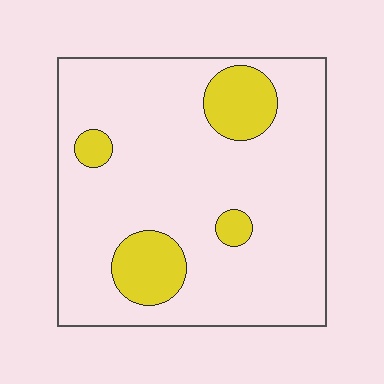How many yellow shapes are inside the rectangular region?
4.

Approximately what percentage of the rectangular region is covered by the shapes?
Approximately 15%.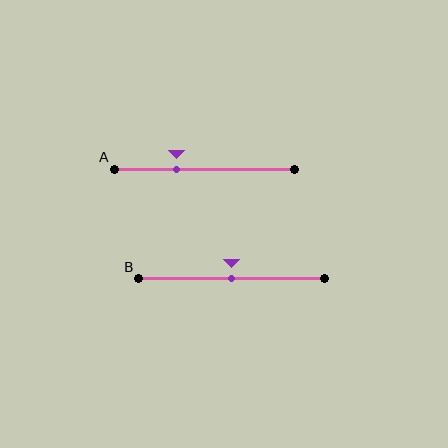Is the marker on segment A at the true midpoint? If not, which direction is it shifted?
No, the marker on segment A is shifted to the left by about 15% of the segment length.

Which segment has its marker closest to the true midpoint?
Segment B has its marker closest to the true midpoint.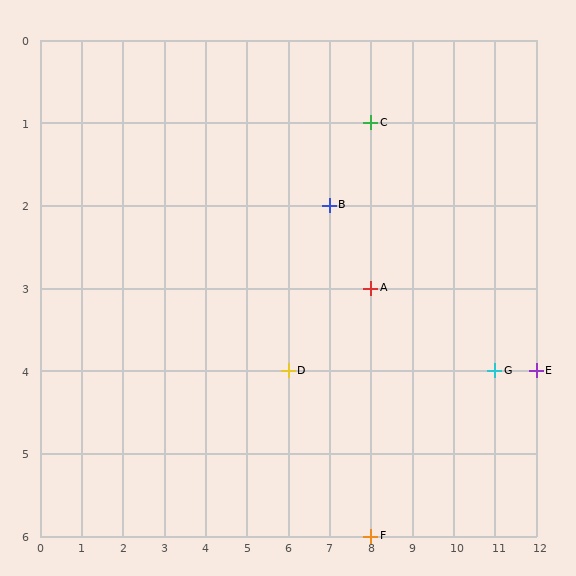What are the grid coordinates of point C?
Point C is at grid coordinates (8, 1).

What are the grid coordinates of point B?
Point B is at grid coordinates (7, 2).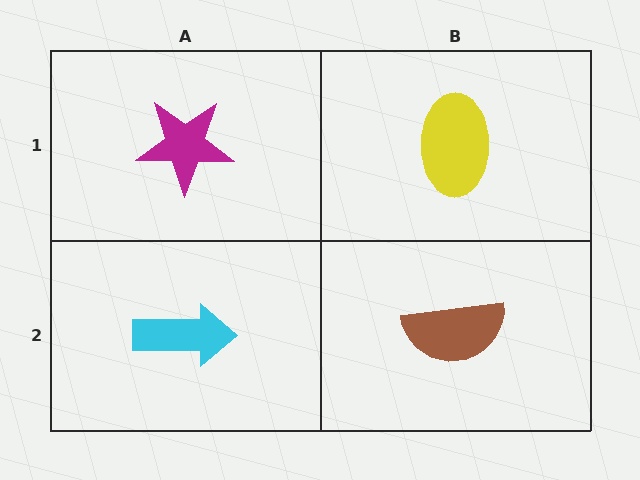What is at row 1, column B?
A yellow ellipse.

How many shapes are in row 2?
2 shapes.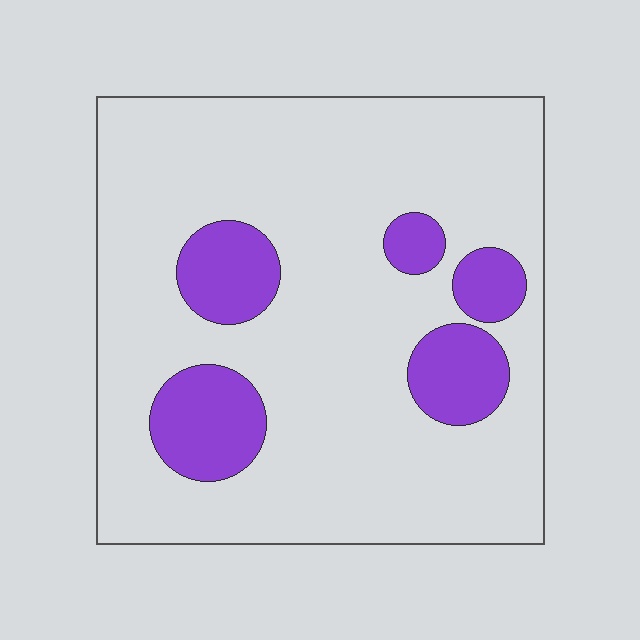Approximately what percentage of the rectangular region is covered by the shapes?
Approximately 20%.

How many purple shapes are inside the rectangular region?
5.